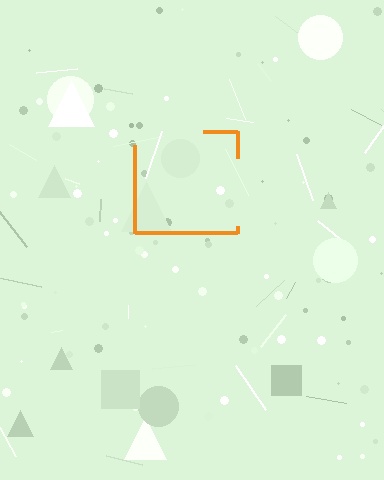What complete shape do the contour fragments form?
The contour fragments form a square.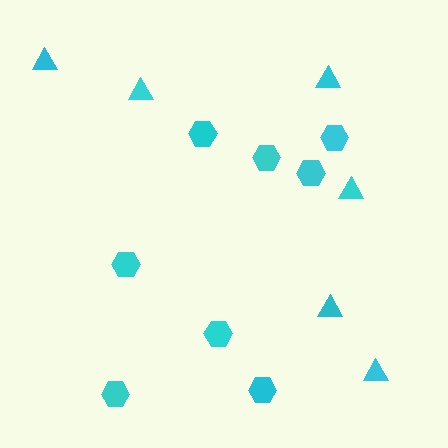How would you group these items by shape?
There are 2 groups: one group of hexagons (8) and one group of triangles (6).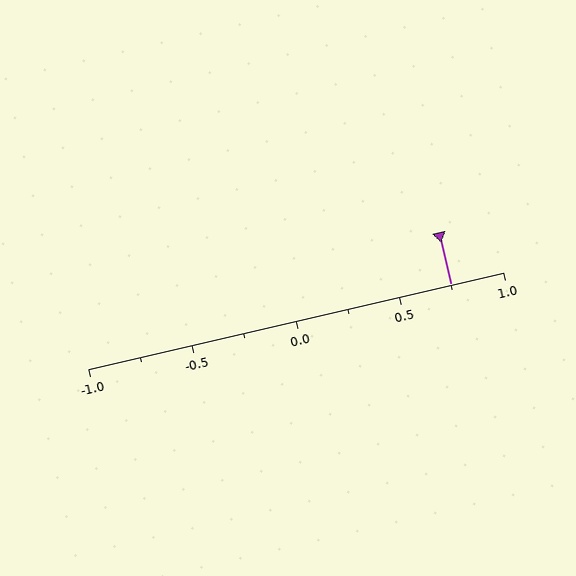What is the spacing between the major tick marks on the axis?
The major ticks are spaced 0.5 apart.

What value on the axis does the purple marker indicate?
The marker indicates approximately 0.75.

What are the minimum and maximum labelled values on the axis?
The axis runs from -1.0 to 1.0.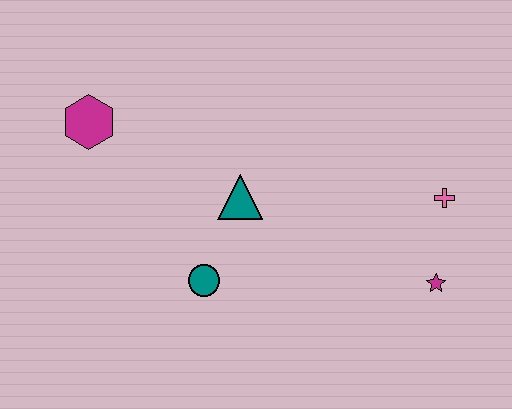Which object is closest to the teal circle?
The teal triangle is closest to the teal circle.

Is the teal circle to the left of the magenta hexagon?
No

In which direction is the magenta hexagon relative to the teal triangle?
The magenta hexagon is to the left of the teal triangle.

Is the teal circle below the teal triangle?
Yes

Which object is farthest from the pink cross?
The magenta hexagon is farthest from the pink cross.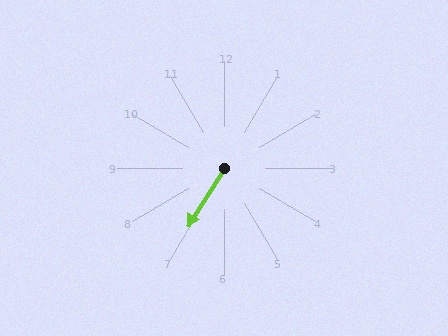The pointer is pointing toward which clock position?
Roughly 7 o'clock.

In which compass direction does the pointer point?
Southwest.